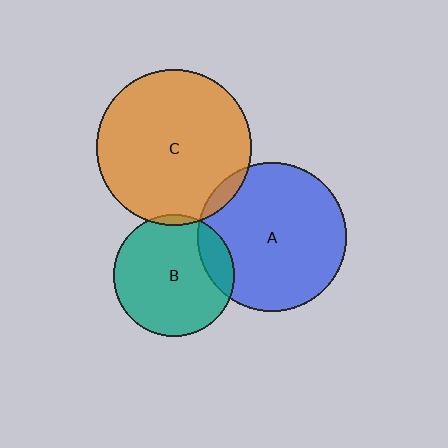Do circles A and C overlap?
Yes.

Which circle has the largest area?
Circle C (orange).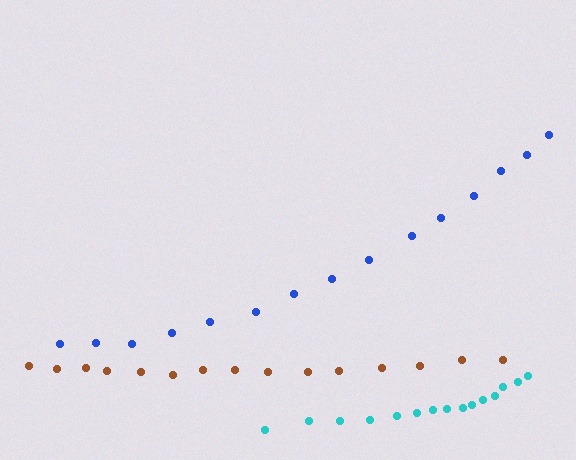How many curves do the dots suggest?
There are 3 distinct paths.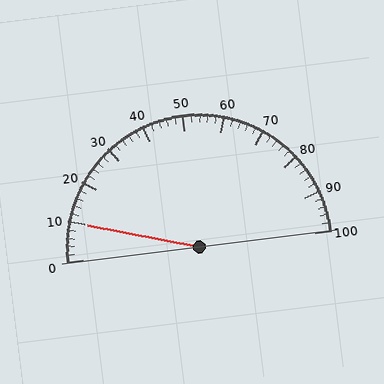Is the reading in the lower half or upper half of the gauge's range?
The reading is in the lower half of the range (0 to 100).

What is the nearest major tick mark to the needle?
The nearest major tick mark is 10.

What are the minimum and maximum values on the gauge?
The gauge ranges from 0 to 100.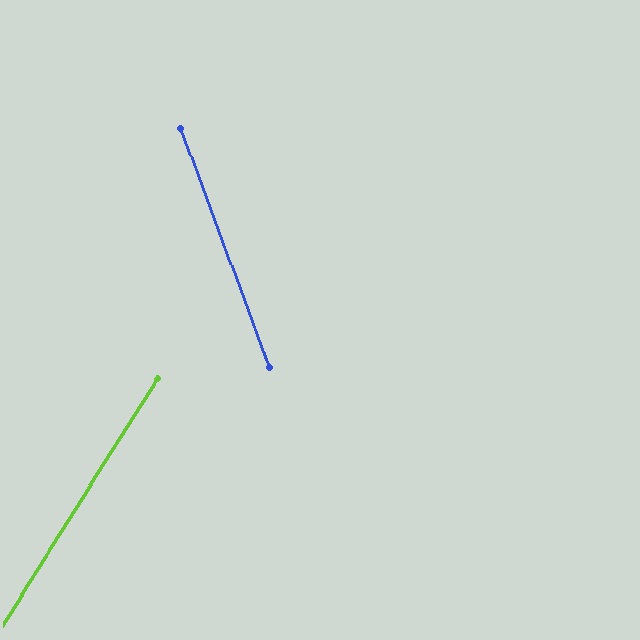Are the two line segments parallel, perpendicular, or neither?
Neither parallel nor perpendicular — they differ by about 53°.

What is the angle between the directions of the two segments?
Approximately 53 degrees.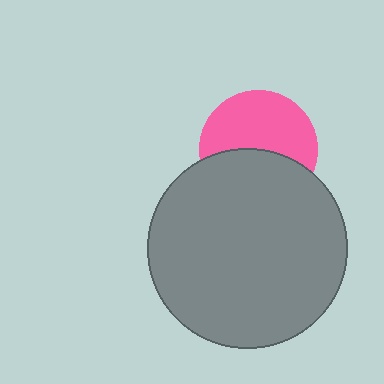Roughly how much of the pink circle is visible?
About half of it is visible (roughly 55%).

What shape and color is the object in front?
The object in front is a gray circle.